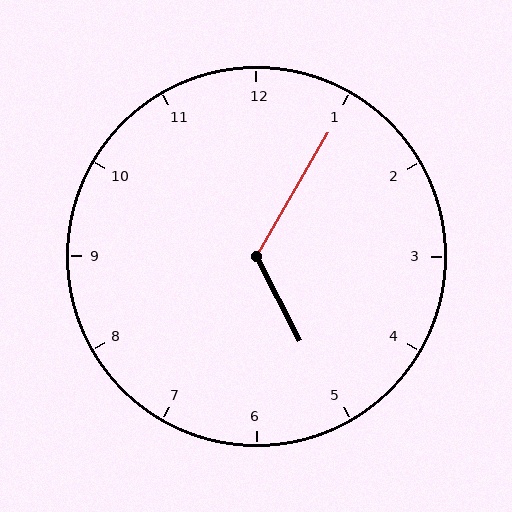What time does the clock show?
5:05.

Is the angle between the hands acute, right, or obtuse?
It is obtuse.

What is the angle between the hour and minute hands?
Approximately 122 degrees.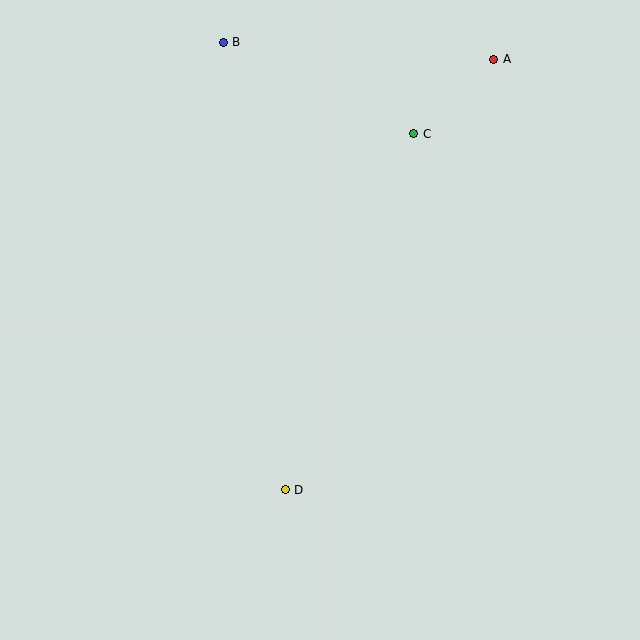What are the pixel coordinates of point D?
Point D is at (285, 490).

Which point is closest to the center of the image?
Point D at (285, 490) is closest to the center.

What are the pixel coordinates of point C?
Point C is at (414, 134).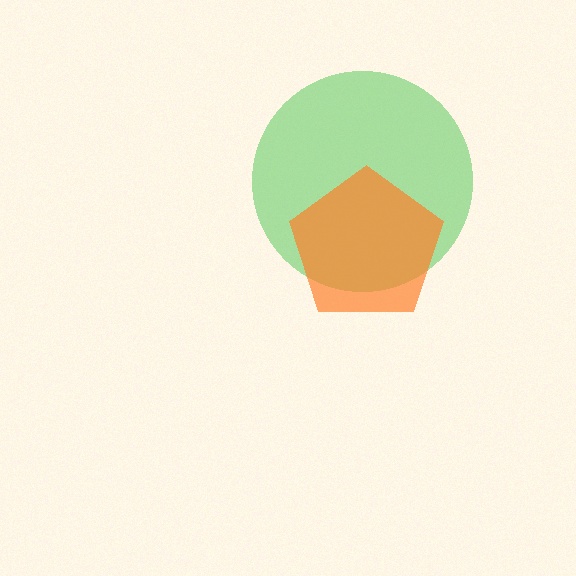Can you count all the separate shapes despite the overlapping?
Yes, there are 2 separate shapes.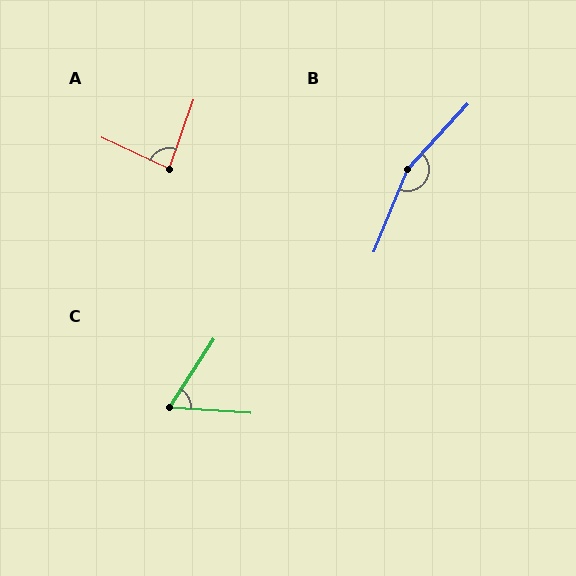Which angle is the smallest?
C, at approximately 61 degrees.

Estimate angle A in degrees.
Approximately 85 degrees.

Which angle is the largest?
B, at approximately 160 degrees.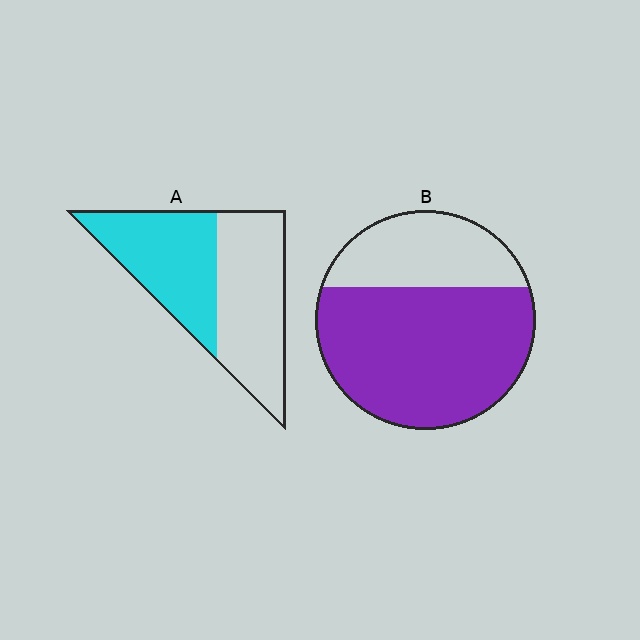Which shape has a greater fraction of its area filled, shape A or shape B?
Shape B.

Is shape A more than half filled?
Roughly half.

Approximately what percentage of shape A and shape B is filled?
A is approximately 45% and B is approximately 70%.